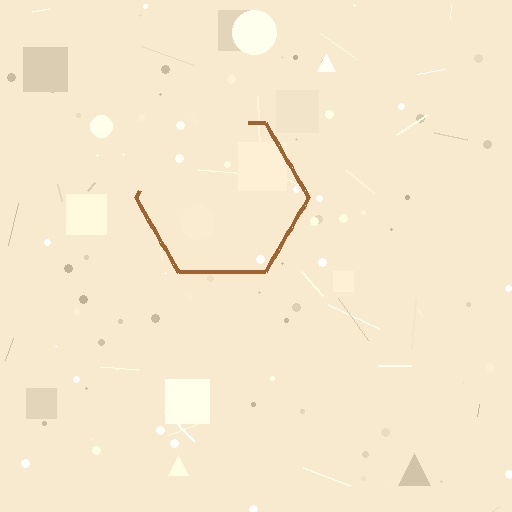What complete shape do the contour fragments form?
The contour fragments form a hexagon.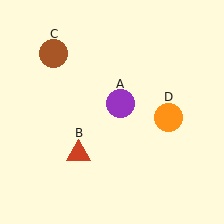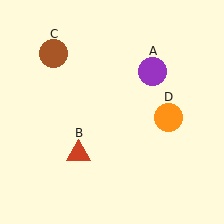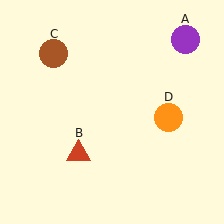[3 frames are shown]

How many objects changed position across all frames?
1 object changed position: purple circle (object A).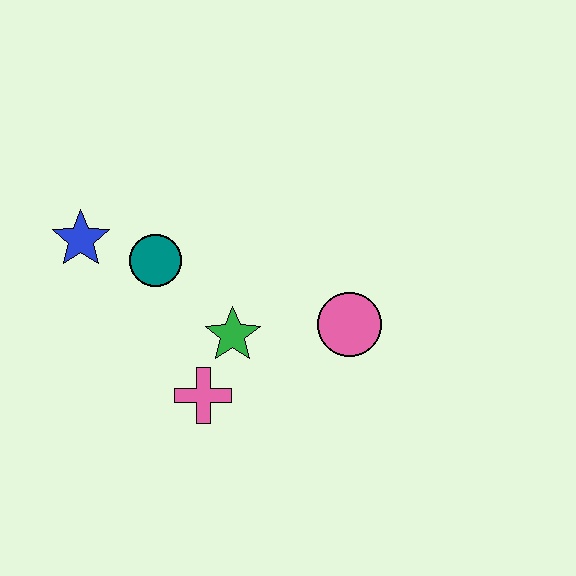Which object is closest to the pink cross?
The green star is closest to the pink cross.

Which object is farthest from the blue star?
The pink circle is farthest from the blue star.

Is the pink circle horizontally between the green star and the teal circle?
No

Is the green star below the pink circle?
Yes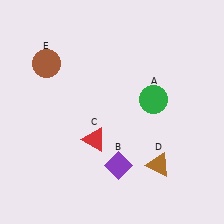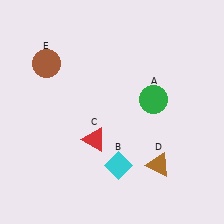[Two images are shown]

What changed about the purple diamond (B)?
In Image 1, B is purple. In Image 2, it changed to cyan.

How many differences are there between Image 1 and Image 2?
There is 1 difference between the two images.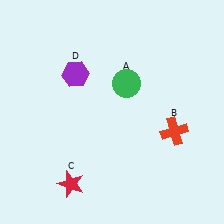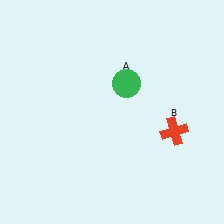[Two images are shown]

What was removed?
The red star (C), the purple hexagon (D) were removed in Image 2.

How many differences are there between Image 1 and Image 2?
There are 2 differences between the two images.